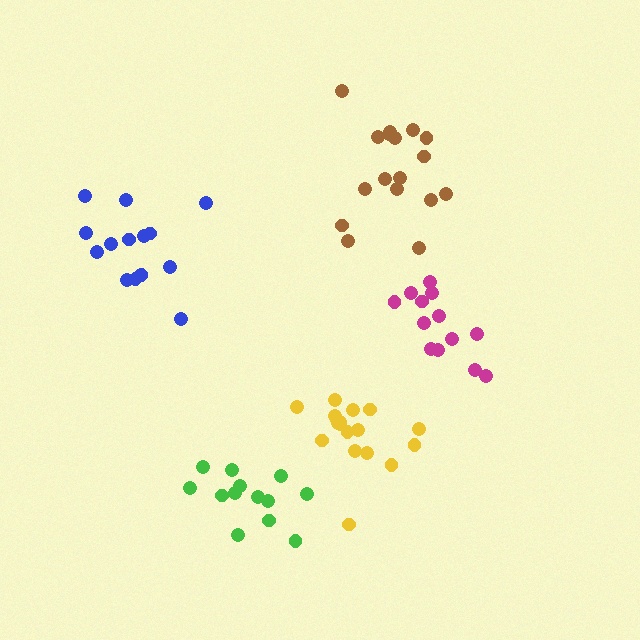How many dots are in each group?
Group 1: 18 dots, Group 2: 15 dots, Group 3: 13 dots, Group 4: 13 dots, Group 5: 17 dots (76 total).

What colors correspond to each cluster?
The clusters are colored: yellow, blue, magenta, green, brown.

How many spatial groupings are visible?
There are 5 spatial groupings.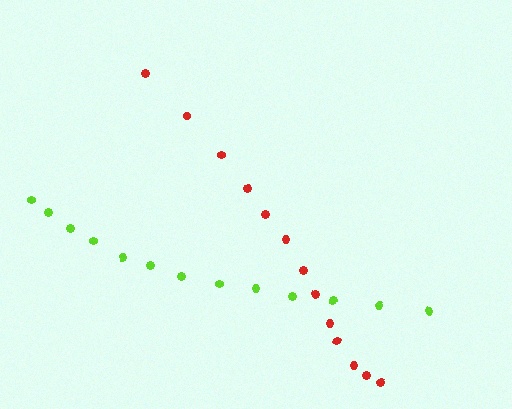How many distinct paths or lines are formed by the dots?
There are 2 distinct paths.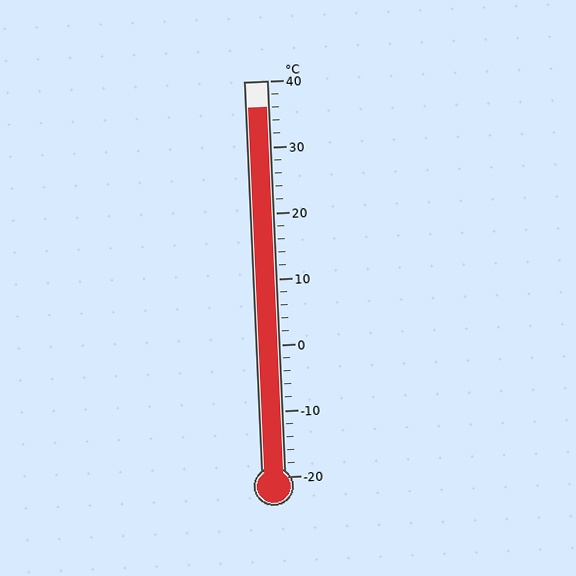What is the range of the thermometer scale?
The thermometer scale ranges from -20°C to 40°C.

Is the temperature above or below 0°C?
The temperature is above 0°C.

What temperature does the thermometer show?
The thermometer shows approximately 36°C.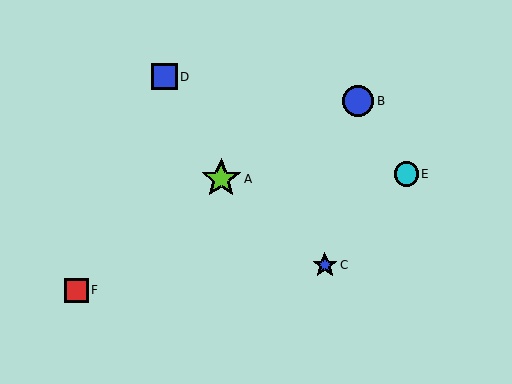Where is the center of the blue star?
The center of the blue star is at (325, 265).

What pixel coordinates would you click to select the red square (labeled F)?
Click at (77, 290) to select the red square F.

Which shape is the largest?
The lime star (labeled A) is the largest.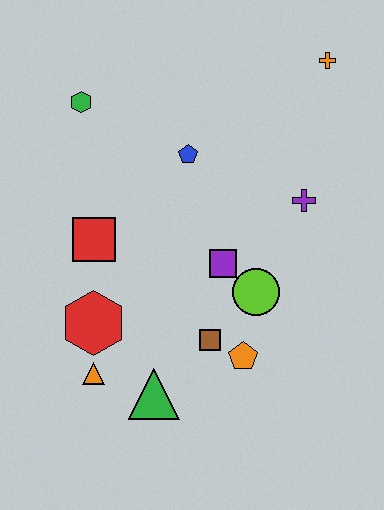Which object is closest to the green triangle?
The orange triangle is closest to the green triangle.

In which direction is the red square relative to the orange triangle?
The red square is above the orange triangle.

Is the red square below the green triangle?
No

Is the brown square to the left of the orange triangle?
No